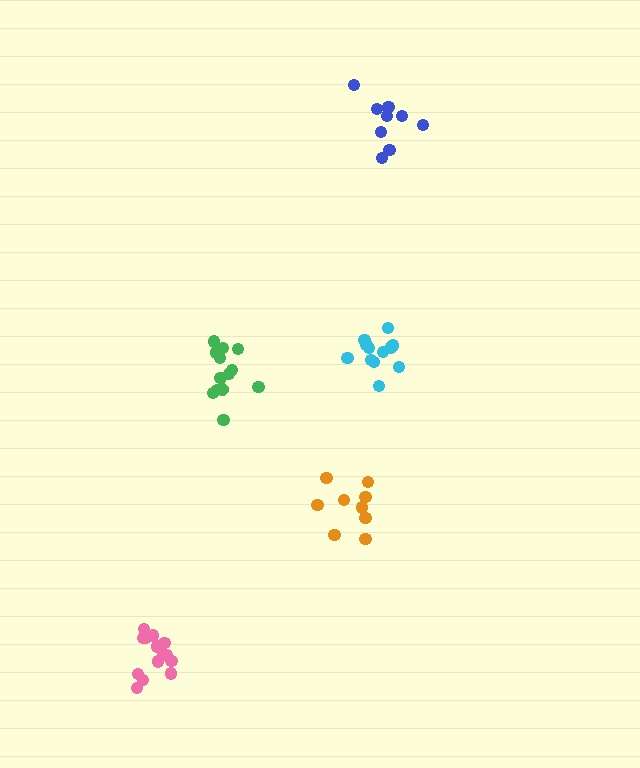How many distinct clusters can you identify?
There are 5 distinct clusters.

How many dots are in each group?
Group 1: 9 dots, Group 2: 9 dots, Group 3: 13 dots, Group 4: 14 dots, Group 5: 12 dots (57 total).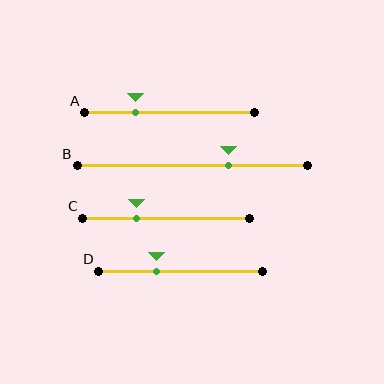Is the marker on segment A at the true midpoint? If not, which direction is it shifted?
No, the marker on segment A is shifted to the left by about 20% of the segment length.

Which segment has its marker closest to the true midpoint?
Segment D has its marker closest to the true midpoint.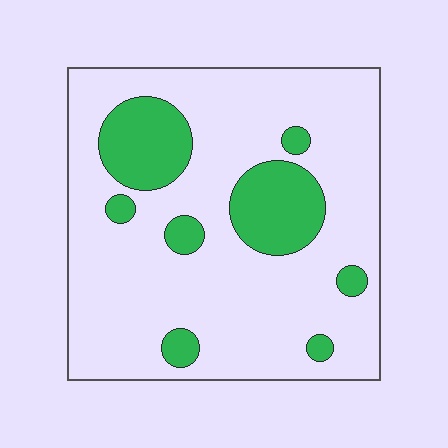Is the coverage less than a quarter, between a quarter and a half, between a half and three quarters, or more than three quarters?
Less than a quarter.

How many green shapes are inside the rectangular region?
8.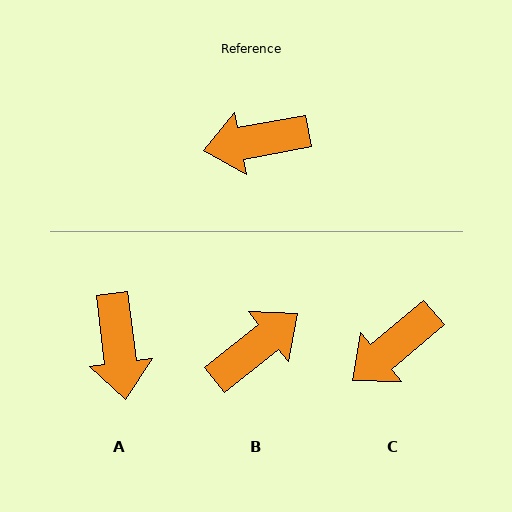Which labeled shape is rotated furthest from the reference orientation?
B, about 152 degrees away.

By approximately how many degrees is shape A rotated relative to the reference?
Approximately 87 degrees counter-clockwise.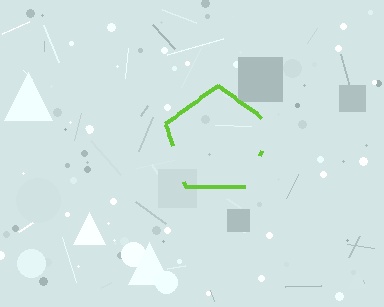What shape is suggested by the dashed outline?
The dashed outline suggests a pentagon.